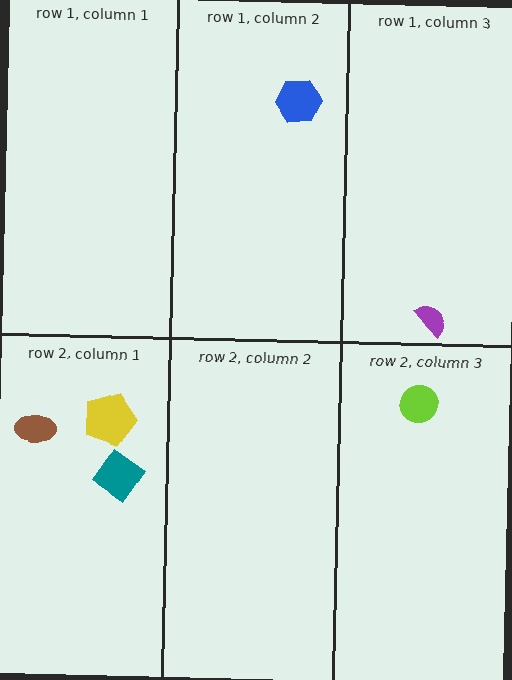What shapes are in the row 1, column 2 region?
The blue hexagon.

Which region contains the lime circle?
The row 2, column 3 region.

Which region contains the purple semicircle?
The row 1, column 3 region.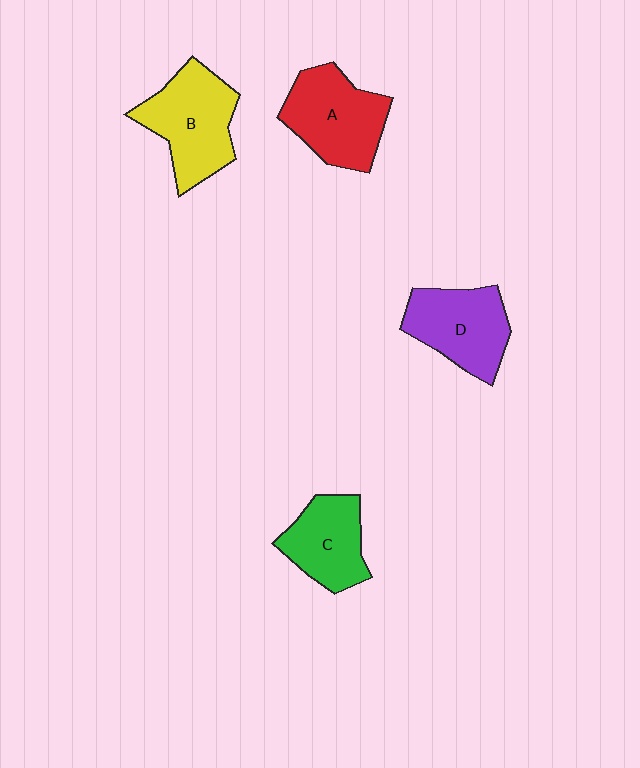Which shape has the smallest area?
Shape C (green).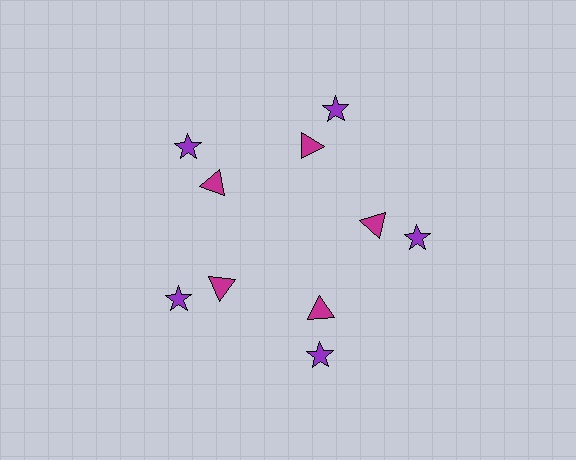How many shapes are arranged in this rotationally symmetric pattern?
There are 10 shapes, arranged in 5 groups of 2.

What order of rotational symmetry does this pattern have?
This pattern has 5-fold rotational symmetry.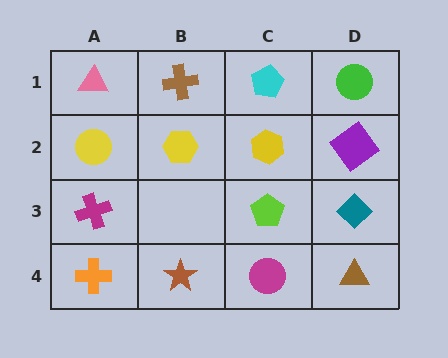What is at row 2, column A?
A yellow circle.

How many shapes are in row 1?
4 shapes.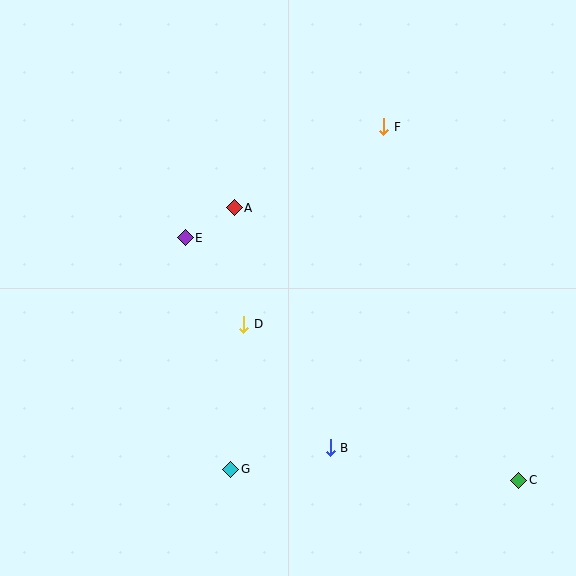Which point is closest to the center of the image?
Point D at (244, 324) is closest to the center.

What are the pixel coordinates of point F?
Point F is at (384, 127).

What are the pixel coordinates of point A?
Point A is at (234, 208).